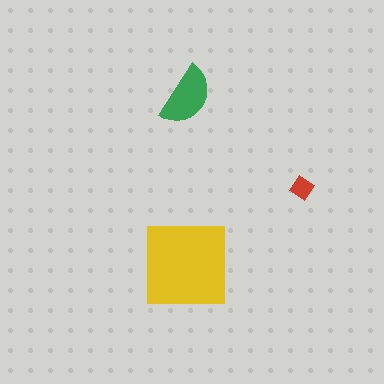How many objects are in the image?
There are 3 objects in the image.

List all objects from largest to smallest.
The yellow square, the green semicircle, the red diamond.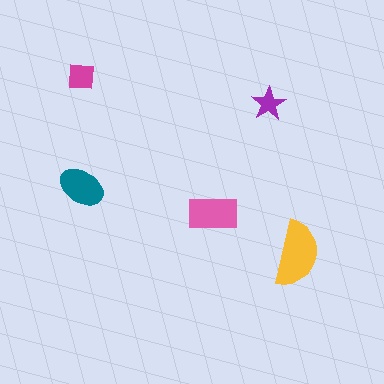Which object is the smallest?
The purple star.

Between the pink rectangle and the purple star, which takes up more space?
The pink rectangle.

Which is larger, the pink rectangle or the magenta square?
The pink rectangle.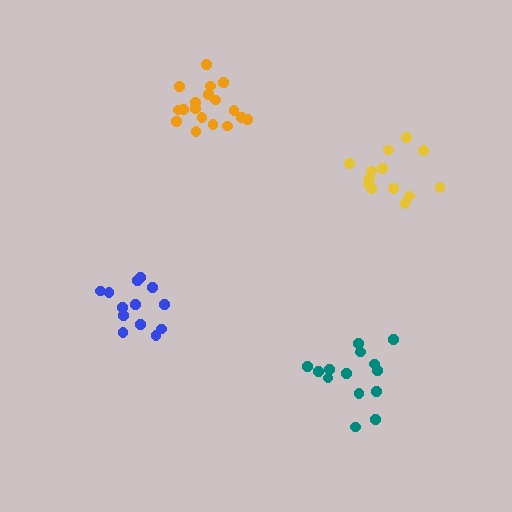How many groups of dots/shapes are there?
There are 4 groups.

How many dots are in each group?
Group 1: 13 dots, Group 2: 14 dots, Group 3: 18 dots, Group 4: 13 dots (58 total).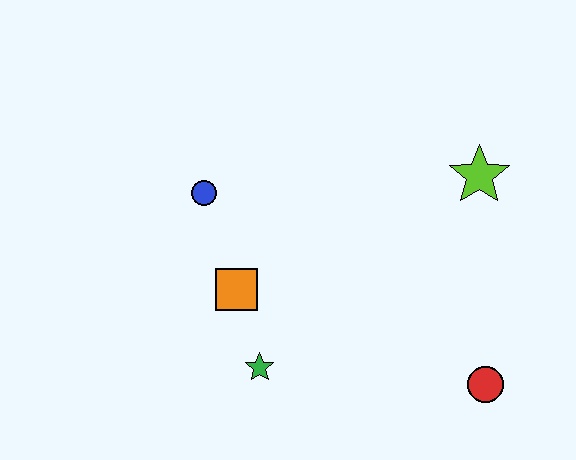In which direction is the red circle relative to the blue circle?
The red circle is to the right of the blue circle.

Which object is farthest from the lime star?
The green star is farthest from the lime star.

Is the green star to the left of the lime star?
Yes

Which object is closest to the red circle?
The lime star is closest to the red circle.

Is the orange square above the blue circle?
No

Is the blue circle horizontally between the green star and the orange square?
No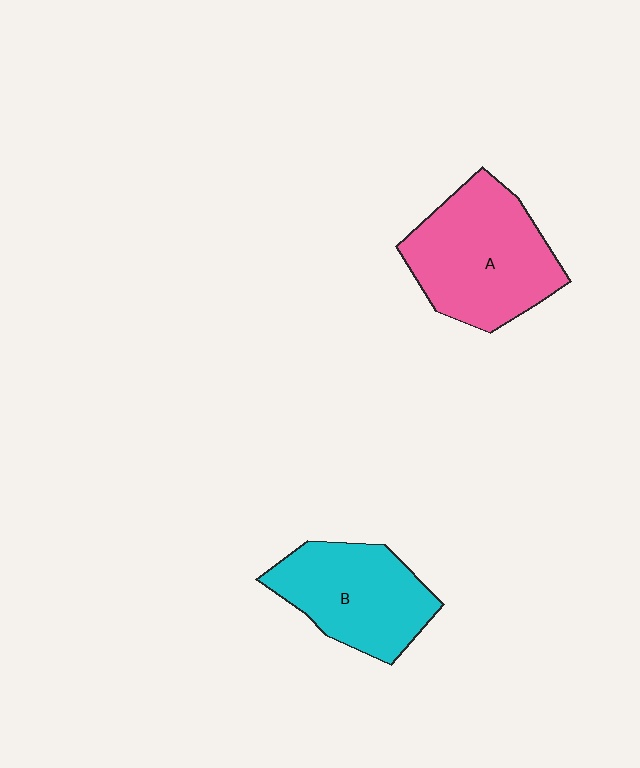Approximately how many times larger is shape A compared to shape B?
Approximately 1.2 times.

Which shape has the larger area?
Shape A (pink).